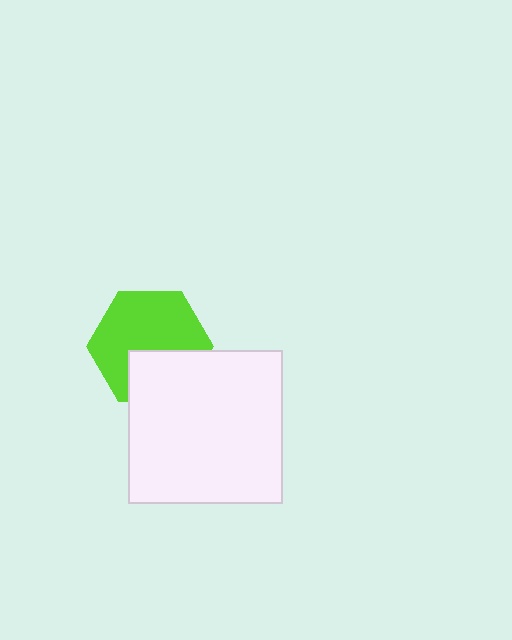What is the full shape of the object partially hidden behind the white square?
The partially hidden object is a lime hexagon.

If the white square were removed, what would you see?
You would see the complete lime hexagon.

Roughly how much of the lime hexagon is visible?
Most of it is visible (roughly 66%).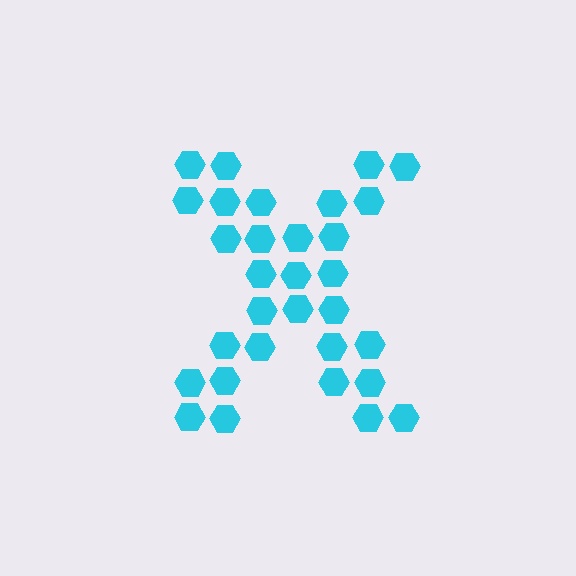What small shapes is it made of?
It is made of small hexagons.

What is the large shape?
The large shape is the letter X.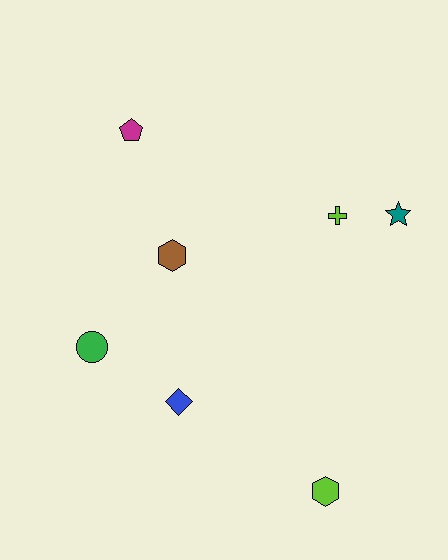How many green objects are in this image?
There is 1 green object.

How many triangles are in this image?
There are no triangles.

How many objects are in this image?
There are 7 objects.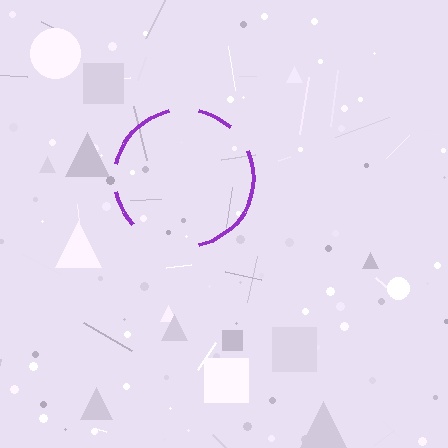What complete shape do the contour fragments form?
The contour fragments form a circle.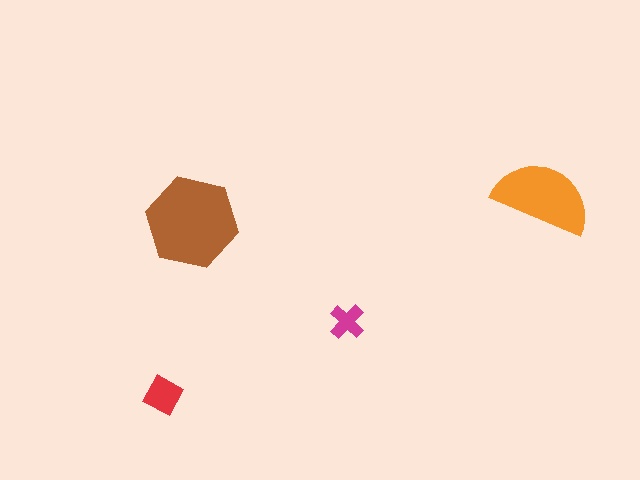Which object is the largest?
The brown hexagon.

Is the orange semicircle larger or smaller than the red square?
Larger.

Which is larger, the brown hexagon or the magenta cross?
The brown hexagon.